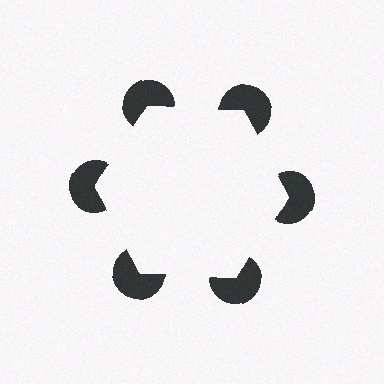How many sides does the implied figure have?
6 sides.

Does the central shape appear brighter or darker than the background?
It typically appears slightly brighter than the background, even though no actual brightness change is drawn.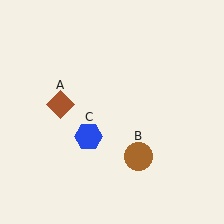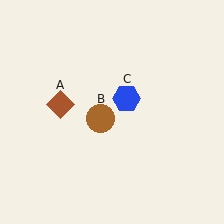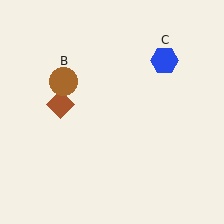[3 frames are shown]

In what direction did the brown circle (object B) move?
The brown circle (object B) moved up and to the left.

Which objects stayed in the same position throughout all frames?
Brown diamond (object A) remained stationary.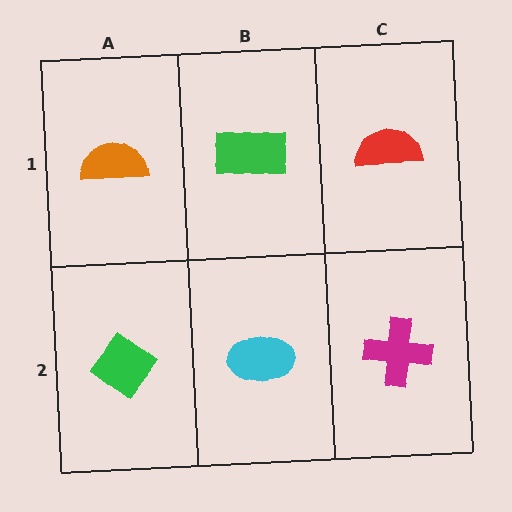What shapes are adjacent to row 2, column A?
An orange semicircle (row 1, column A), a cyan ellipse (row 2, column B).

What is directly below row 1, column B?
A cyan ellipse.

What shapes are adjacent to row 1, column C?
A magenta cross (row 2, column C), a green rectangle (row 1, column B).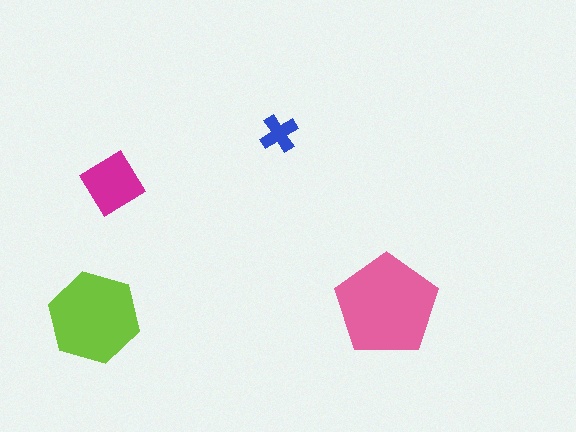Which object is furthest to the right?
The pink pentagon is rightmost.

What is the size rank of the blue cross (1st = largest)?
4th.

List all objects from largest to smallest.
The pink pentagon, the lime hexagon, the magenta diamond, the blue cross.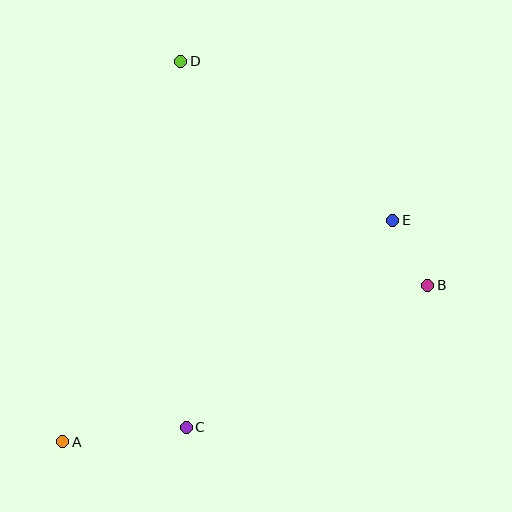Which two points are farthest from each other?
Points A and D are farthest from each other.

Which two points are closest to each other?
Points B and E are closest to each other.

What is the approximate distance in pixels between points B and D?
The distance between B and D is approximately 334 pixels.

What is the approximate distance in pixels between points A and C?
The distance between A and C is approximately 124 pixels.